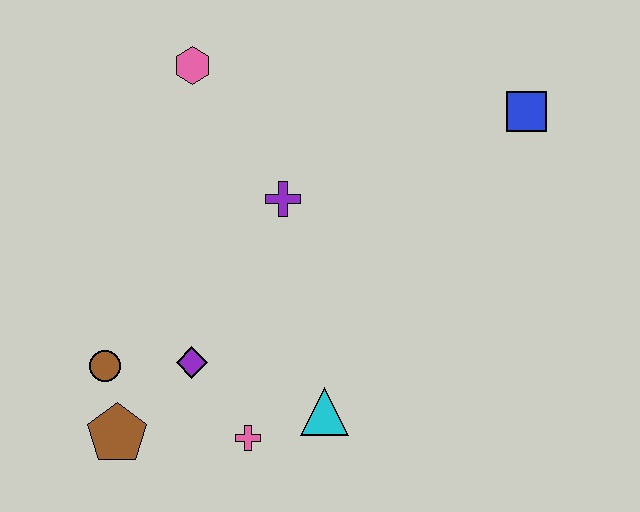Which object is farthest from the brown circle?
The blue square is farthest from the brown circle.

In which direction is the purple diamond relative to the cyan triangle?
The purple diamond is to the left of the cyan triangle.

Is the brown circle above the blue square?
No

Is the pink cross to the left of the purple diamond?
No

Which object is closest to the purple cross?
The pink hexagon is closest to the purple cross.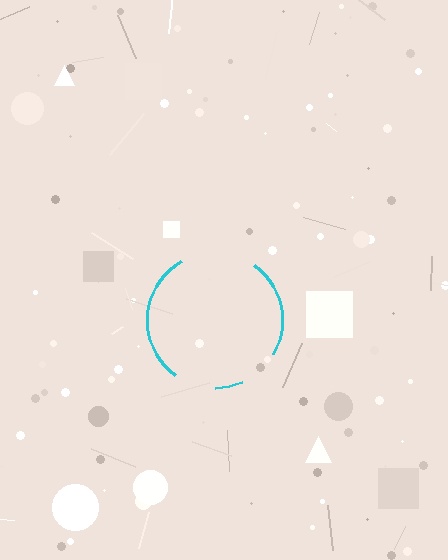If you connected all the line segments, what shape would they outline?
They would outline a circle.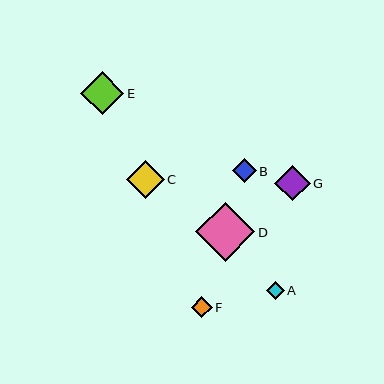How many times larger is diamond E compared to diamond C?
Diamond E is approximately 1.1 times the size of diamond C.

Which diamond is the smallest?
Diamond A is the smallest with a size of approximately 18 pixels.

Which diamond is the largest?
Diamond D is the largest with a size of approximately 59 pixels.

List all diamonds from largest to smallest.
From largest to smallest: D, E, C, G, B, F, A.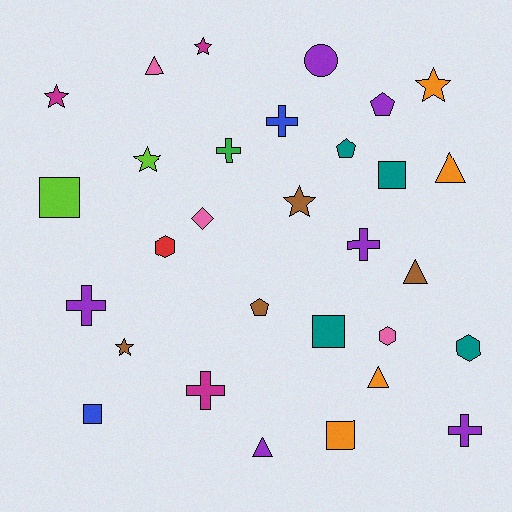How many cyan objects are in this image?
There are no cyan objects.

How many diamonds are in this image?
There is 1 diamond.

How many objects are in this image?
There are 30 objects.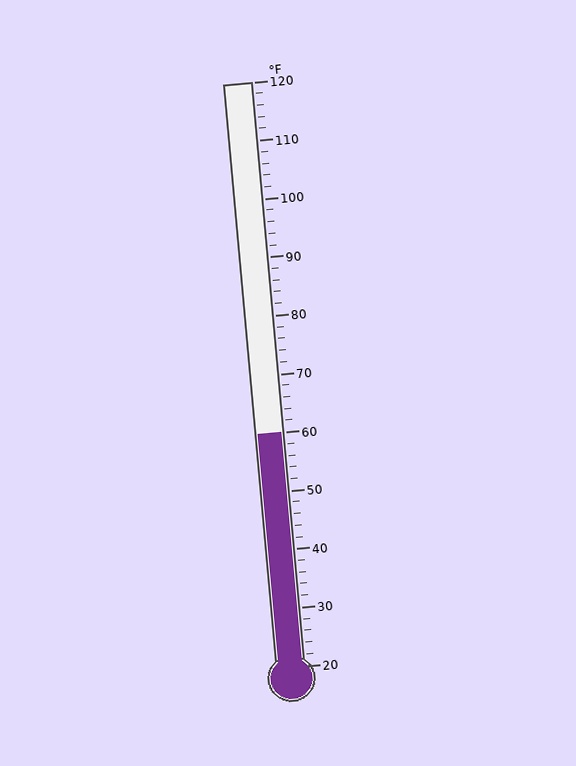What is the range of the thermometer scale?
The thermometer scale ranges from 20°F to 120°F.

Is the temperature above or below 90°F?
The temperature is below 90°F.